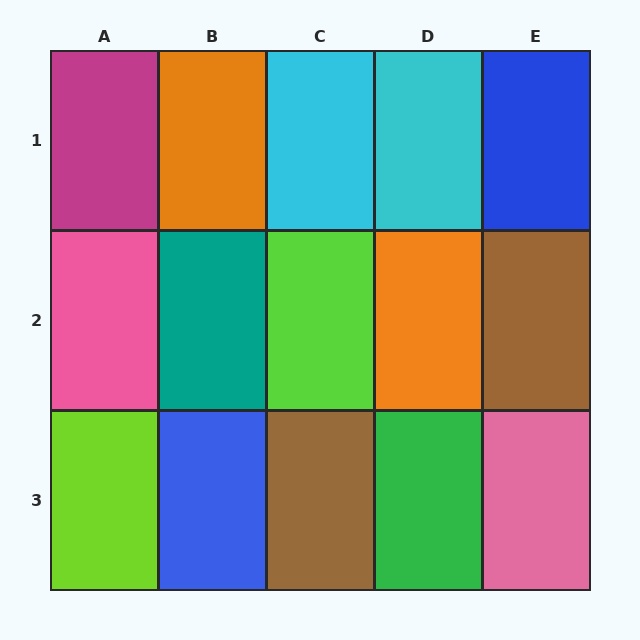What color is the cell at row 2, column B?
Teal.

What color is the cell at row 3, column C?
Brown.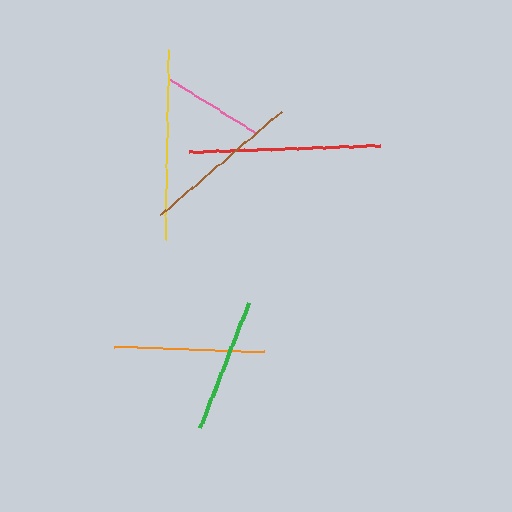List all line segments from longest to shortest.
From longest to shortest: red, yellow, brown, orange, green, pink.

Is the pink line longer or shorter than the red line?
The red line is longer than the pink line.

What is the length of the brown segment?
The brown segment is approximately 159 pixels long.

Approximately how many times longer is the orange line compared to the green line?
The orange line is approximately 1.1 times the length of the green line.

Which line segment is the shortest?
The pink line is the shortest at approximately 102 pixels.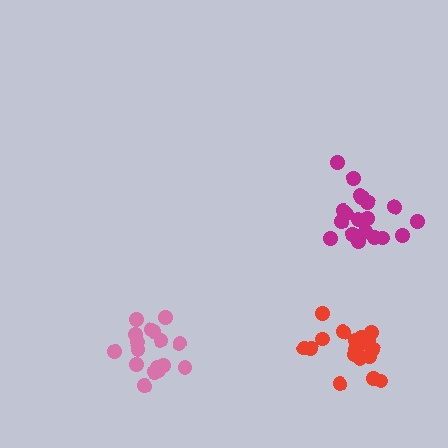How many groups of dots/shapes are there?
There are 3 groups.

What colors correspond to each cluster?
The clusters are colored: red, magenta, pink.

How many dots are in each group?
Group 1: 20 dots, Group 2: 19 dots, Group 3: 18 dots (57 total).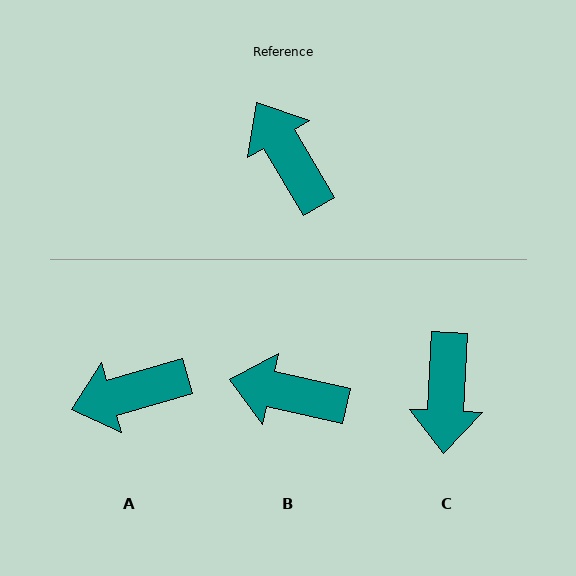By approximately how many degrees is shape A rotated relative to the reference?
Approximately 75 degrees counter-clockwise.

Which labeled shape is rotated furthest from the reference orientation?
C, about 146 degrees away.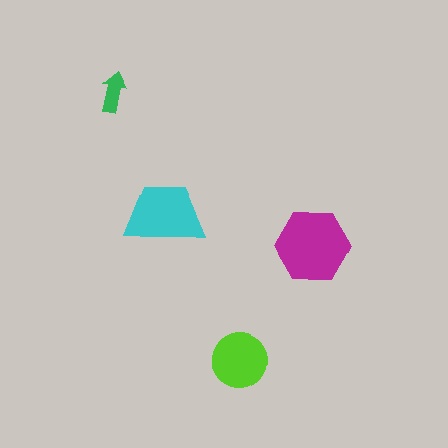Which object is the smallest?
The green arrow.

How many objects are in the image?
There are 4 objects in the image.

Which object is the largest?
The magenta hexagon.